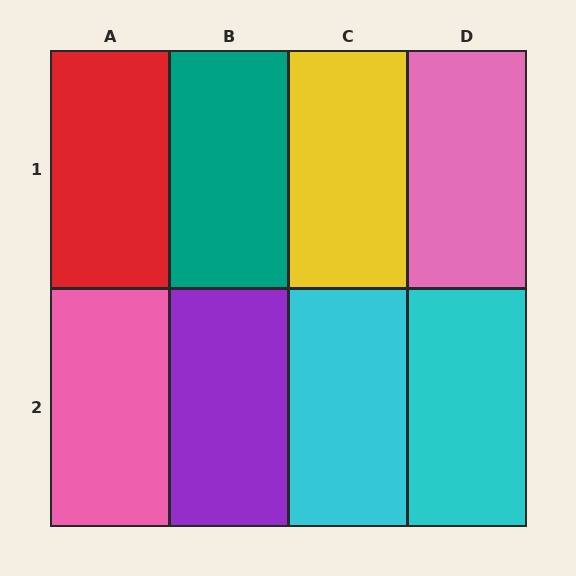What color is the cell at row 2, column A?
Pink.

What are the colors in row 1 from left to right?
Red, teal, yellow, pink.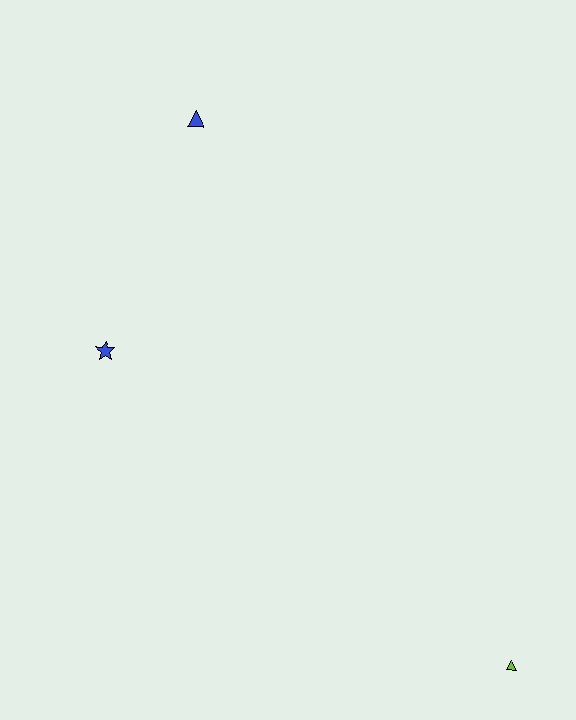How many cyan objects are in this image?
There are no cyan objects.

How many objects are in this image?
There are 3 objects.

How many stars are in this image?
There is 1 star.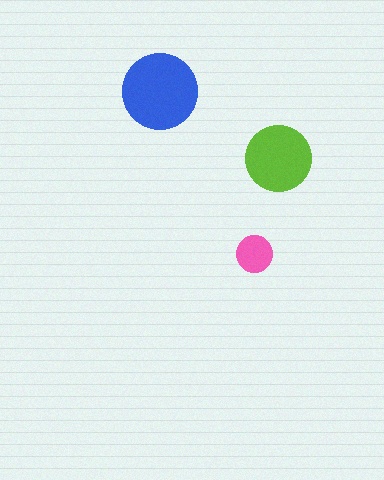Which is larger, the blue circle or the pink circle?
The blue one.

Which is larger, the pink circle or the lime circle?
The lime one.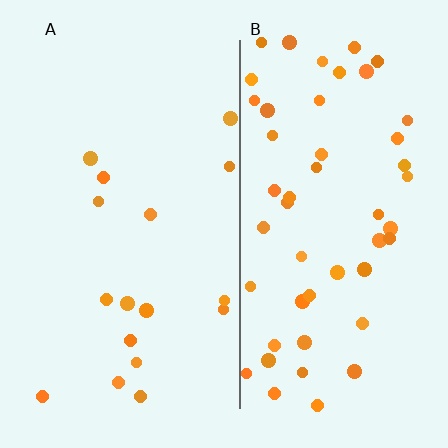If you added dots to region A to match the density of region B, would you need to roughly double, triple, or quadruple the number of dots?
Approximately triple.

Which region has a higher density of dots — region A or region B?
B (the right).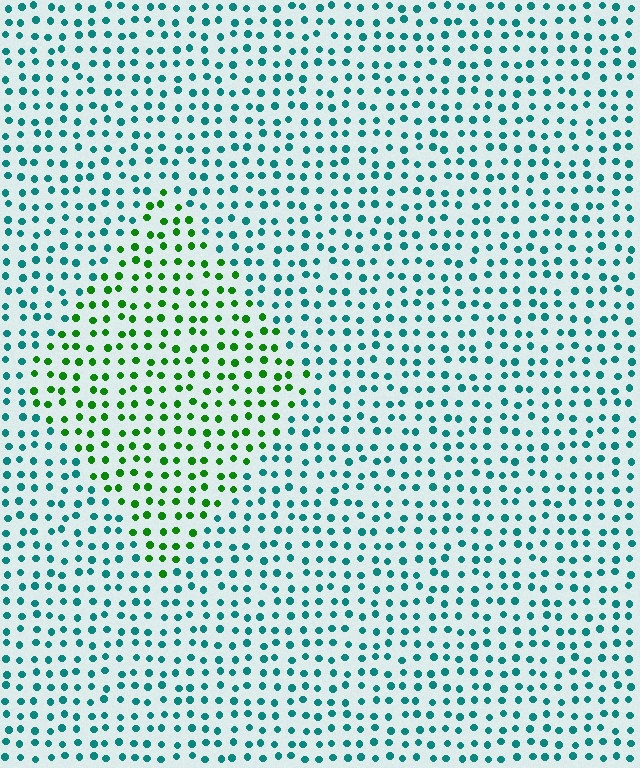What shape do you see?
I see a diamond.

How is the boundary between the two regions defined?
The boundary is defined purely by a slight shift in hue (about 56 degrees). Spacing, size, and orientation are identical on both sides.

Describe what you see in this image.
The image is filled with small teal elements in a uniform arrangement. A diamond-shaped region is visible where the elements are tinted to a slightly different hue, forming a subtle color boundary.